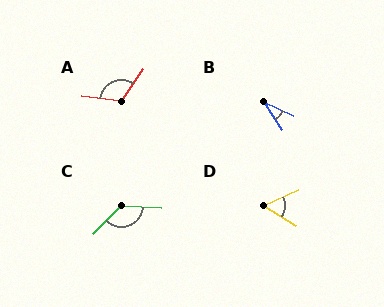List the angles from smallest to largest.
B (31°), D (56°), A (116°), C (131°).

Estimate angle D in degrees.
Approximately 56 degrees.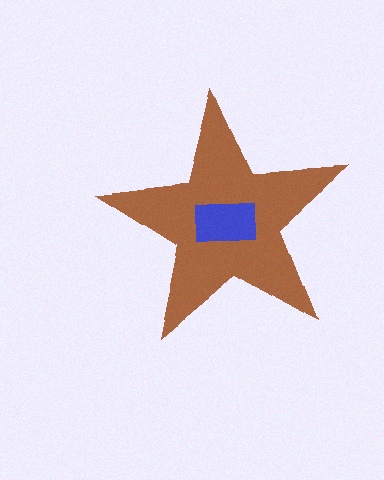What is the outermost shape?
The brown star.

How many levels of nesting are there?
2.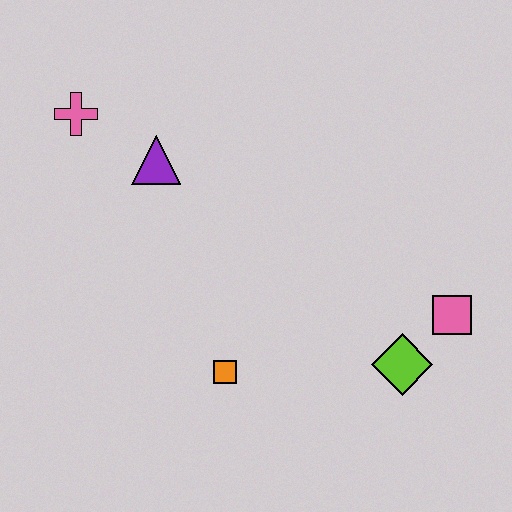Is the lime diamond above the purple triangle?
No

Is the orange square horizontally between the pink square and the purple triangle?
Yes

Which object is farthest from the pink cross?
The pink square is farthest from the pink cross.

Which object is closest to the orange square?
The lime diamond is closest to the orange square.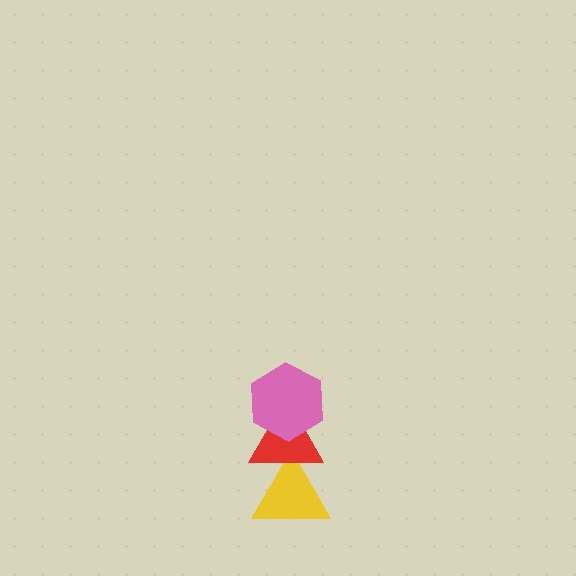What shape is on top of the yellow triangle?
The red triangle is on top of the yellow triangle.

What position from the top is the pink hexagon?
The pink hexagon is 1st from the top.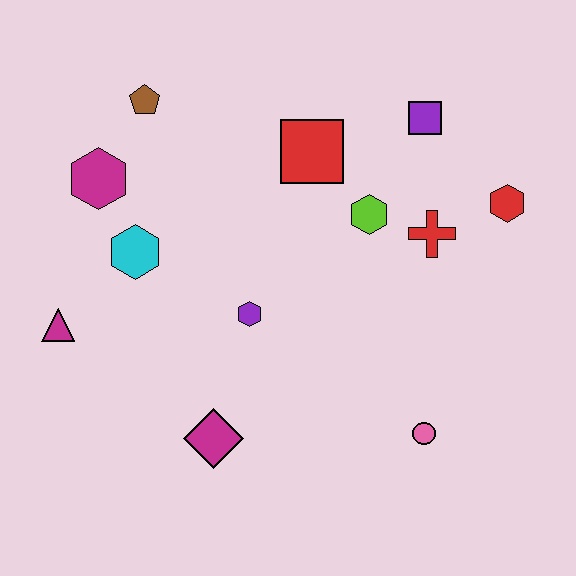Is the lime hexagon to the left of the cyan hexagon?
No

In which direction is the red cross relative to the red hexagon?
The red cross is to the left of the red hexagon.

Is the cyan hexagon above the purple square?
No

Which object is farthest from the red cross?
The magenta triangle is farthest from the red cross.